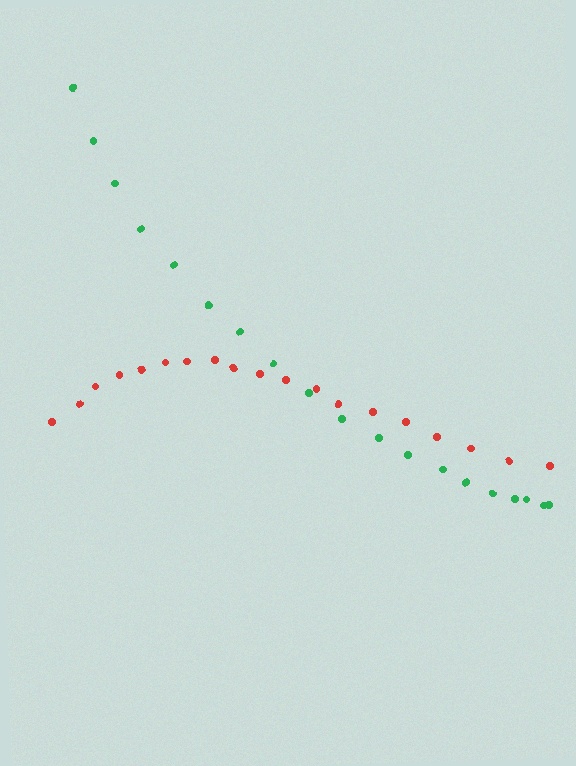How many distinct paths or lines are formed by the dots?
There are 2 distinct paths.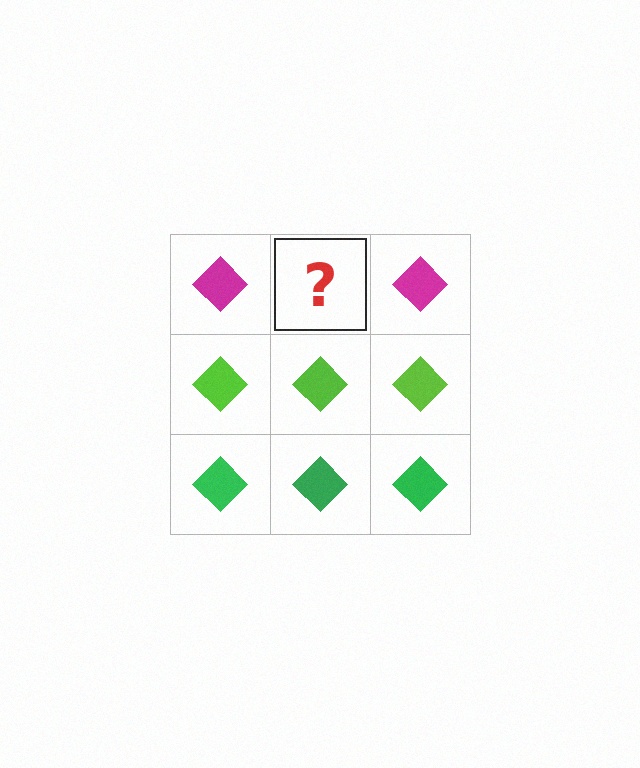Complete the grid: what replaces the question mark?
The question mark should be replaced with a magenta diamond.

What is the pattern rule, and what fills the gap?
The rule is that each row has a consistent color. The gap should be filled with a magenta diamond.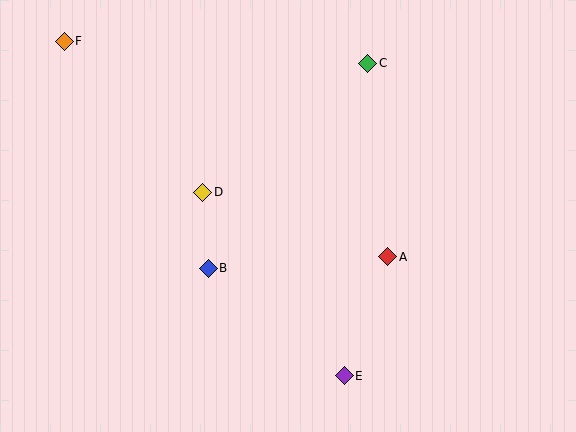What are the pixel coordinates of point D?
Point D is at (203, 192).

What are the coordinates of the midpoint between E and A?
The midpoint between E and A is at (366, 316).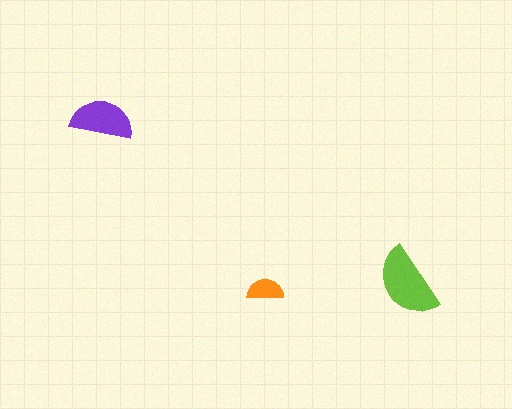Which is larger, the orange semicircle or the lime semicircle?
The lime one.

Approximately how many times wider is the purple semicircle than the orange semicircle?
About 1.5 times wider.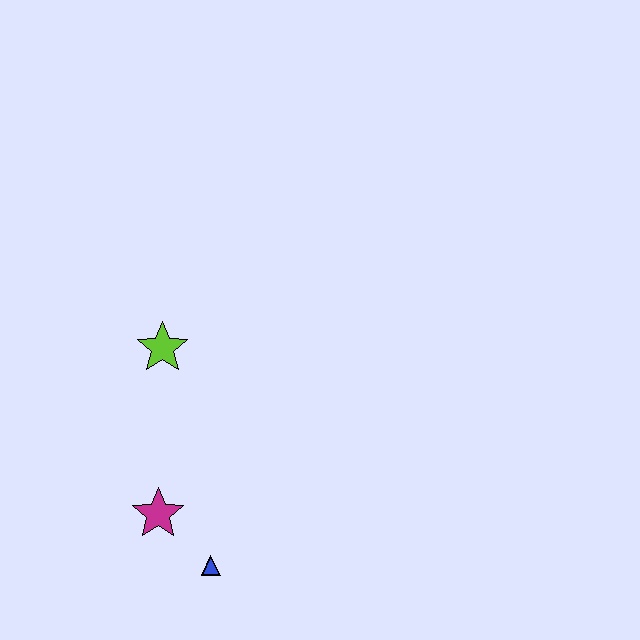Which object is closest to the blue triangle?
The magenta star is closest to the blue triangle.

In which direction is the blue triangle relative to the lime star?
The blue triangle is below the lime star.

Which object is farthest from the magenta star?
The lime star is farthest from the magenta star.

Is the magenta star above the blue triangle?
Yes